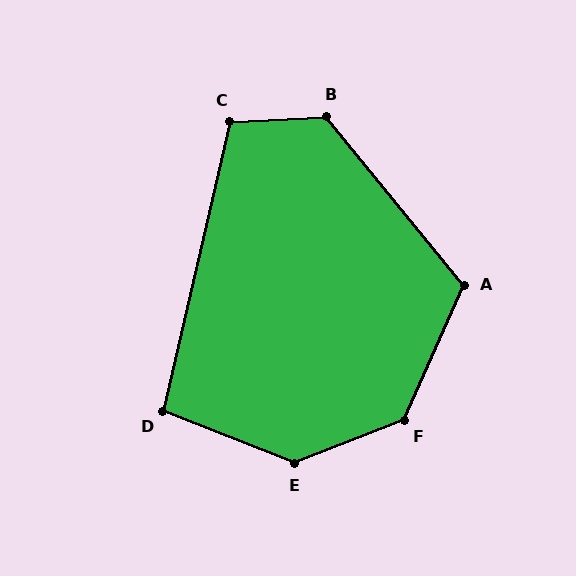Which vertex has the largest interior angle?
E, at approximately 137 degrees.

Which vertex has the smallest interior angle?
D, at approximately 99 degrees.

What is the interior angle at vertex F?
Approximately 136 degrees (obtuse).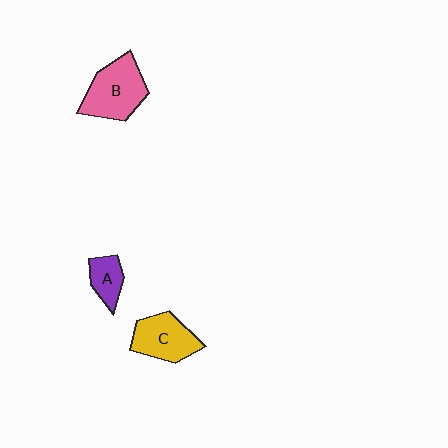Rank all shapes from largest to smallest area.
From largest to smallest: B (pink), C (yellow), A (purple).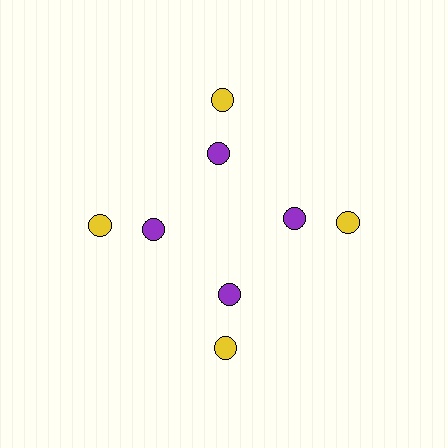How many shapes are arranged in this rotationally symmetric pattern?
There are 8 shapes, arranged in 4 groups of 2.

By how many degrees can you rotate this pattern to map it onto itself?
The pattern maps onto itself every 90 degrees of rotation.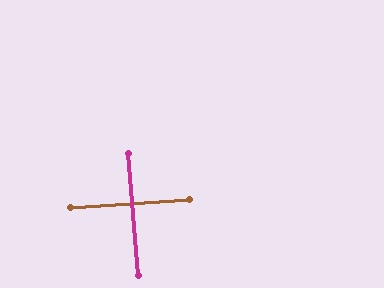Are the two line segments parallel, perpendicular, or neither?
Perpendicular — they meet at approximately 89°.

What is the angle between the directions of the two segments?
Approximately 89 degrees.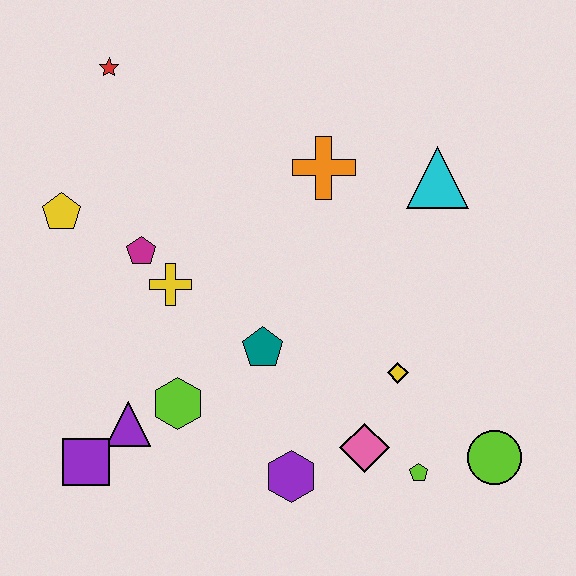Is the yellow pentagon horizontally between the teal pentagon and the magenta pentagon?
No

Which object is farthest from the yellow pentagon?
The lime circle is farthest from the yellow pentagon.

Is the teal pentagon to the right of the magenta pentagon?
Yes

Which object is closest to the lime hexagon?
The purple triangle is closest to the lime hexagon.